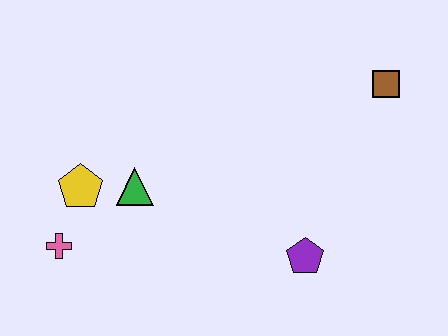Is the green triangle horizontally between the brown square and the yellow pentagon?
Yes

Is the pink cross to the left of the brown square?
Yes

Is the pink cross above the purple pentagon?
Yes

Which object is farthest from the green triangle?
The brown square is farthest from the green triangle.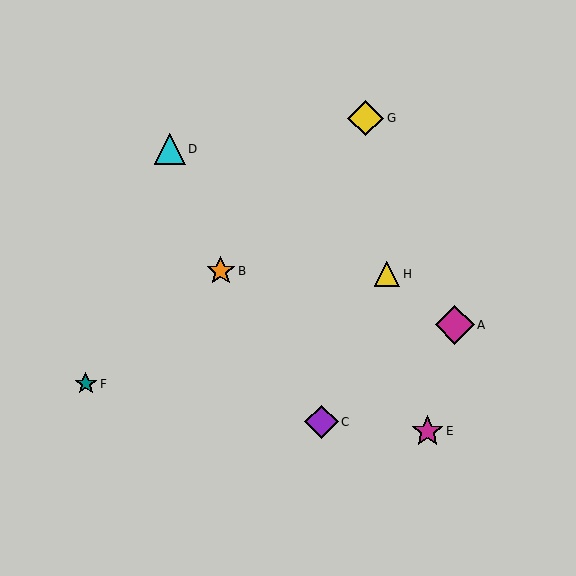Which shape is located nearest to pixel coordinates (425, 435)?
The magenta star (labeled E) at (427, 431) is nearest to that location.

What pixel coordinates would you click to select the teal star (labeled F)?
Click at (86, 384) to select the teal star F.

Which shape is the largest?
The magenta diamond (labeled A) is the largest.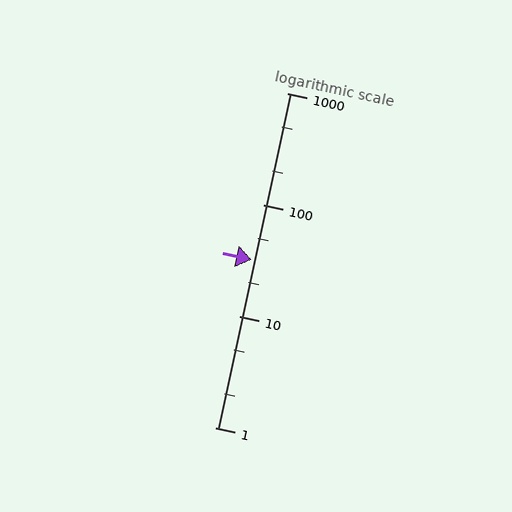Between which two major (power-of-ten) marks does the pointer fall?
The pointer is between 10 and 100.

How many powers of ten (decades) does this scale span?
The scale spans 3 decades, from 1 to 1000.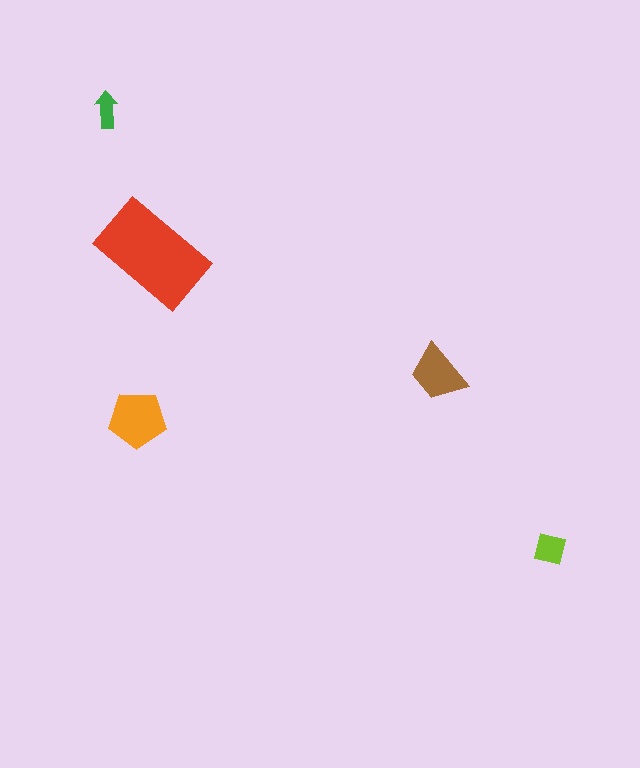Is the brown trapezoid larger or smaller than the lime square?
Larger.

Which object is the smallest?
The green arrow.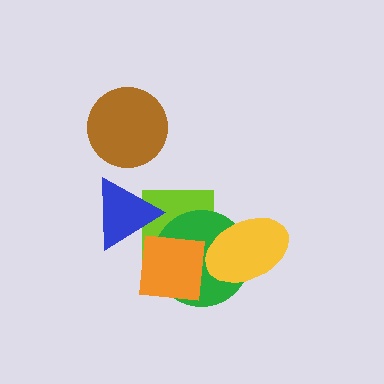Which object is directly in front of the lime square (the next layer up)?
The green circle is directly in front of the lime square.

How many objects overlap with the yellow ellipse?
2 objects overlap with the yellow ellipse.